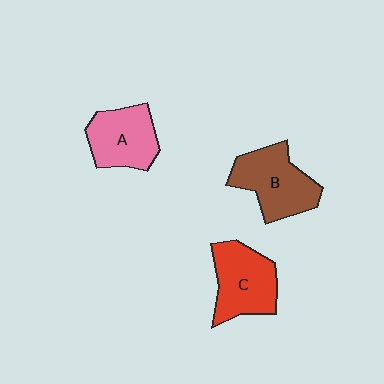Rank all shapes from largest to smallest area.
From largest to smallest: B (brown), C (red), A (pink).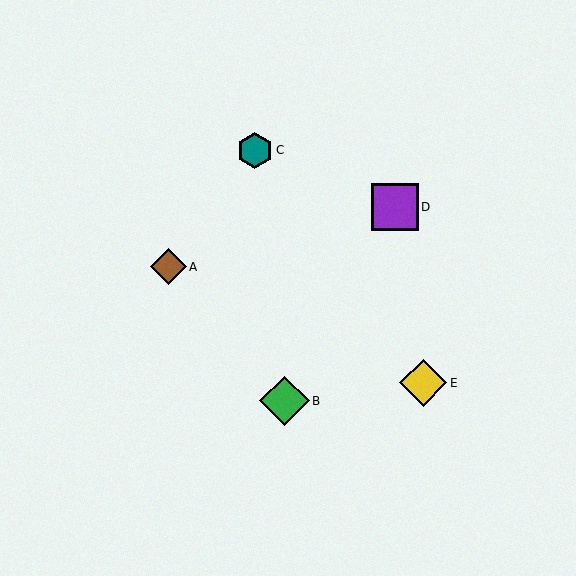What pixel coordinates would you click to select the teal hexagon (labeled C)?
Click at (255, 150) to select the teal hexagon C.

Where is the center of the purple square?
The center of the purple square is at (395, 207).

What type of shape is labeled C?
Shape C is a teal hexagon.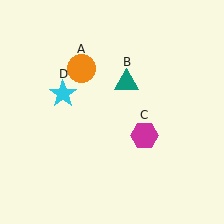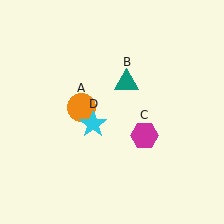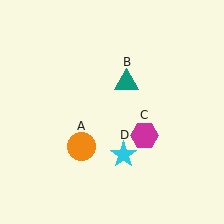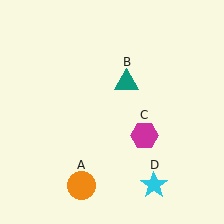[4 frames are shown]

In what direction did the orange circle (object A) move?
The orange circle (object A) moved down.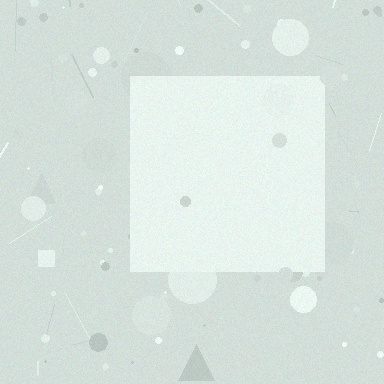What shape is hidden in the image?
A square is hidden in the image.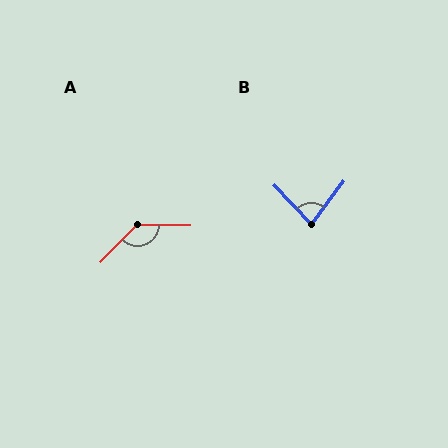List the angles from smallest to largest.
B (80°), A (133°).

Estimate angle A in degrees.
Approximately 133 degrees.